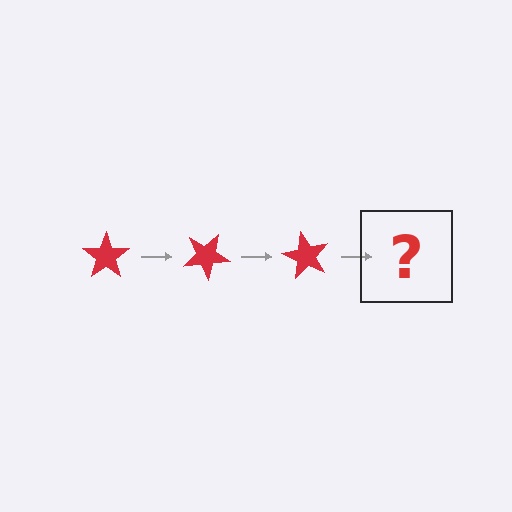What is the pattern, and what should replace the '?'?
The pattern is that the star rotates 30 degrees each step. The '?' should be a red star rotated 90 degrees.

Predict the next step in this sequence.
The next step is a red star rotated 90 degrees.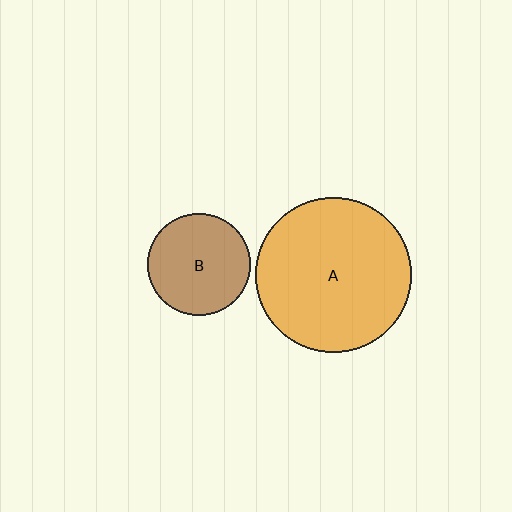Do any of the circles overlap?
No, none of the circles overlap.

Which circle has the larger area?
Circle A (orange).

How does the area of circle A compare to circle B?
Approximately 2.3 times.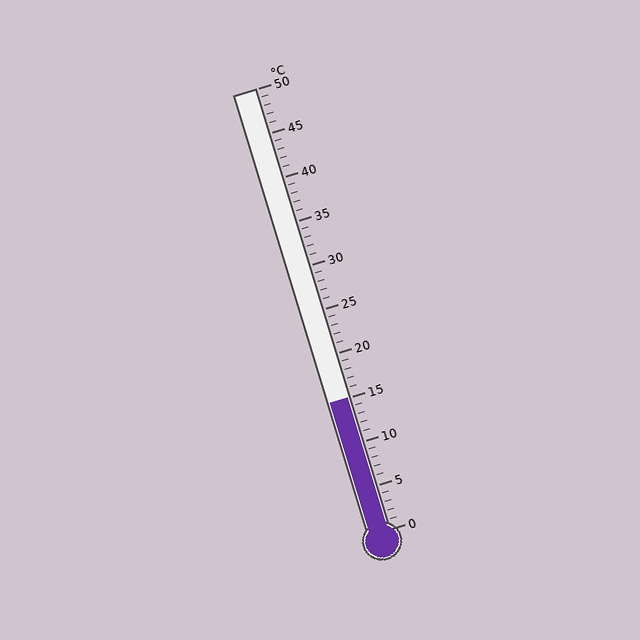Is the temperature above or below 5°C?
The temperature is above 5°C.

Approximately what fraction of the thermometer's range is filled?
The thermometer is filled to approximately 30% of its range.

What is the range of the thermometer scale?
The thermometer scale ranges from 0°C to 50°C.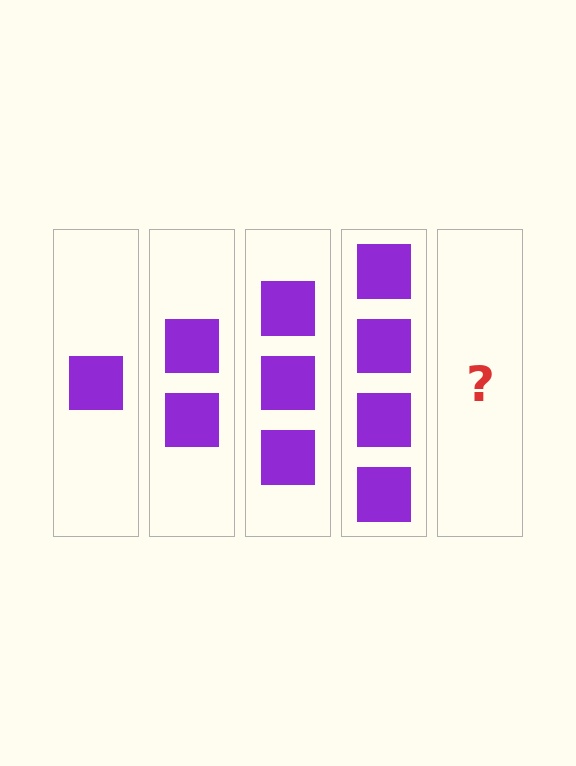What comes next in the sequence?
The next element should be 5 squares.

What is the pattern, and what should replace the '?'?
The pattern is that each step adds one more square. The '?' should be 5 squares.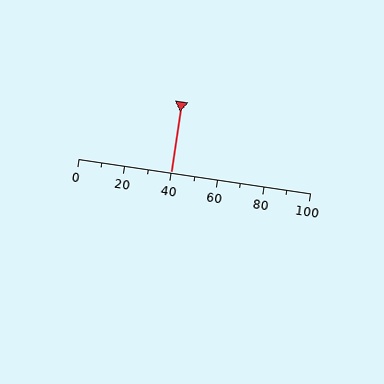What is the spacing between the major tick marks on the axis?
The major ticks are spaced 20 apart.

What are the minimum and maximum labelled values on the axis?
The axis runs from 0 to 100.